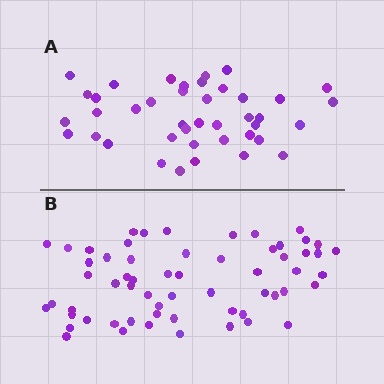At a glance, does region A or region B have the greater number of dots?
Region B (the bottom region) has more dots.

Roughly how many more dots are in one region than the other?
Region B has approximately 20 more dots than region A.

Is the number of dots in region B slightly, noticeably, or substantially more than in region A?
Region B has substantially more. The ratio is roughly 1.5 to 1.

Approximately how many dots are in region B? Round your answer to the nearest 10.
About 60 dots.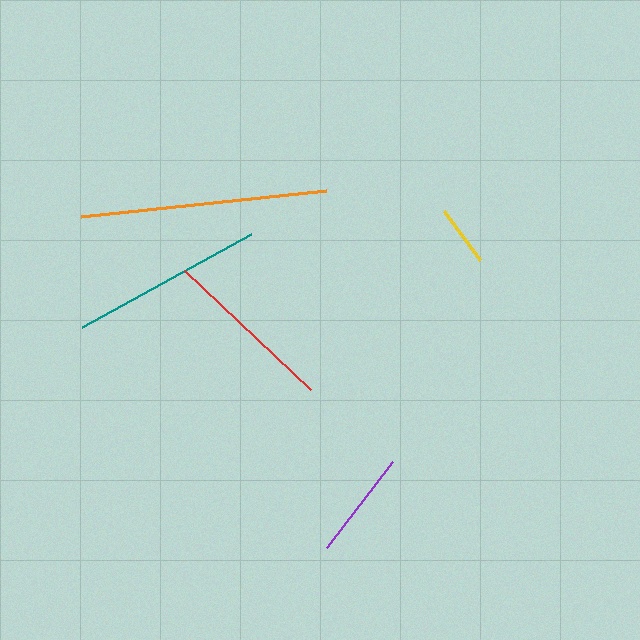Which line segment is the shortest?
The yellow line is the shortest at approximately 61 pixels.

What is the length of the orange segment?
The orange segment is approximately 246 pixels long.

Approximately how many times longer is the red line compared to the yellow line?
The red line is approximately 2.8 times the length of the yellow line.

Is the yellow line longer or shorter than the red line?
The red line is longer than the yellow line.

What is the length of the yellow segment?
The yellow segment is approximately 61 pixels long.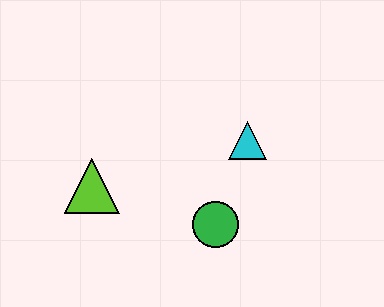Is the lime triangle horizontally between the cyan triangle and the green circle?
No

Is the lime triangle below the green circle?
No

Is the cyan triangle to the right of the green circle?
Yes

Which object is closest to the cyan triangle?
The green circle is closest to the cyan triangle.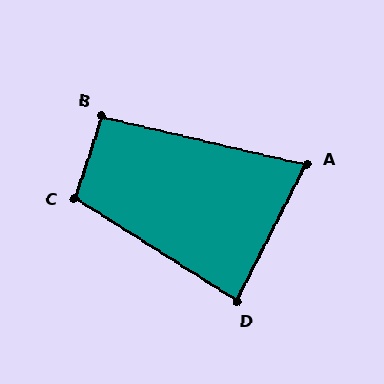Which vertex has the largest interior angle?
C, at approximately 104 degrees.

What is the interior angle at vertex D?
Approximately 85 degrees (acute).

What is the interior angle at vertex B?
Approximately 95 degrees (obtuse).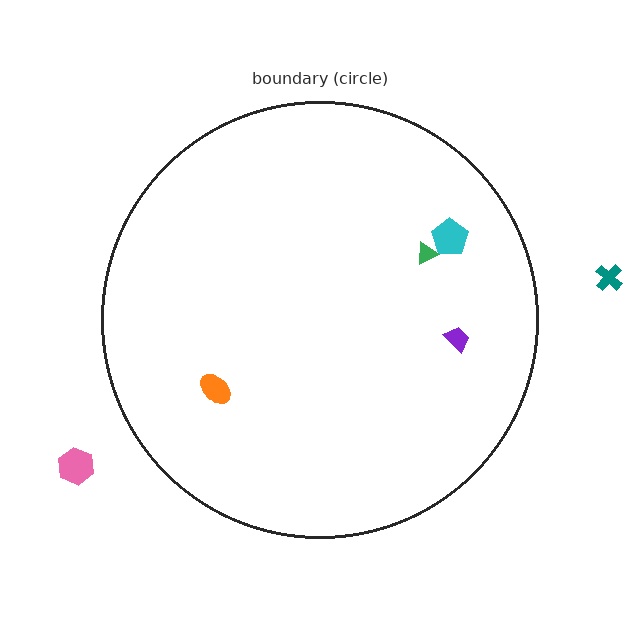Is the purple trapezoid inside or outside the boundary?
Inside.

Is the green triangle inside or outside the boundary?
Inside.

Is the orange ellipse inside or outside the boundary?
Inside.